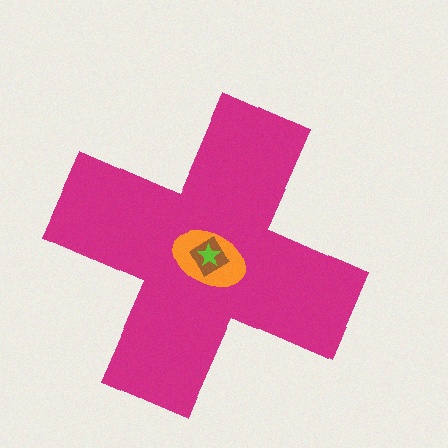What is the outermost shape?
The magenta cross.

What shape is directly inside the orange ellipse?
The brown diamond.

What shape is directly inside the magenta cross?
The orange ellipse.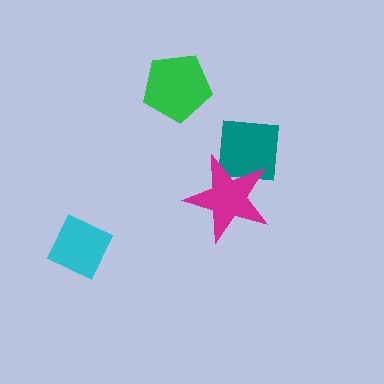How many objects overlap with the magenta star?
1 object overlaps with the magenta star.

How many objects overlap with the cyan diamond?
0 objects overlap with the cyan diamond.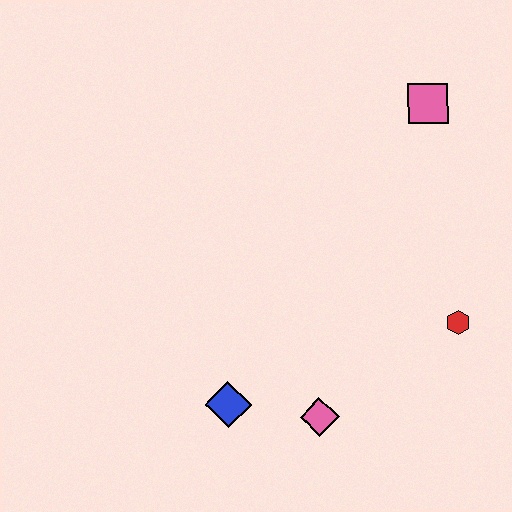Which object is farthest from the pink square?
The blue diamond is farthest from the pink square.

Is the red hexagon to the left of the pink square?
No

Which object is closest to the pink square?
The red hexagon is closest to the pink square.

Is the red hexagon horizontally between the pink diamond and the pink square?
No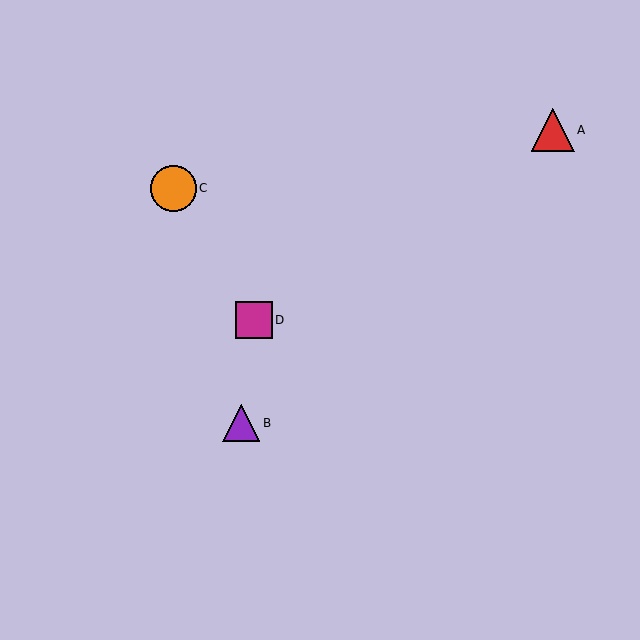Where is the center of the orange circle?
The center of the orange circle is at (174, 188).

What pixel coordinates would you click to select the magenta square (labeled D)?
Click at (254, 320) to select the magenta square D.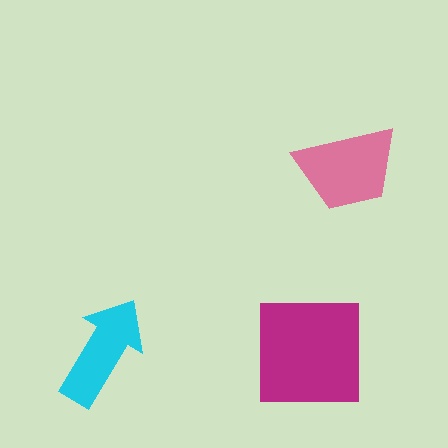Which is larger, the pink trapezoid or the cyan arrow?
The pink trapezoid.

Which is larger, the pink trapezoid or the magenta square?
The magenta square.